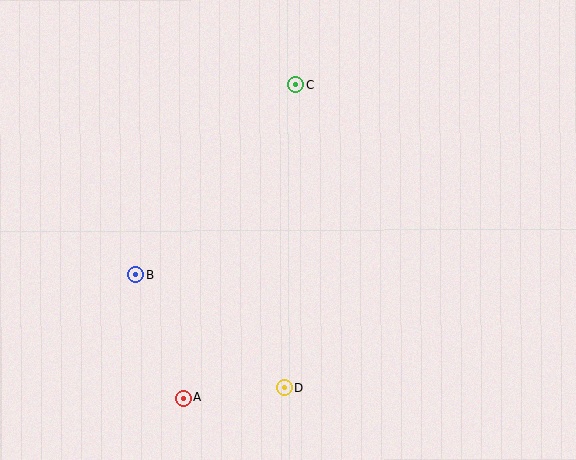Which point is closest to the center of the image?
Point C at (296, 85) is closest to the center.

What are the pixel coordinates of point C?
Point C is at (296, 85).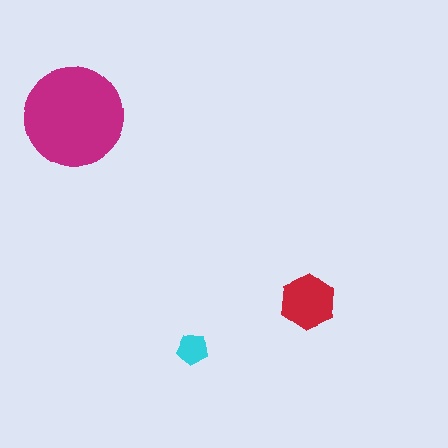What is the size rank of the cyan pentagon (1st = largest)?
3rd.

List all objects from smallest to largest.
The cyan pentagon, the red hexagon, the magenta circle.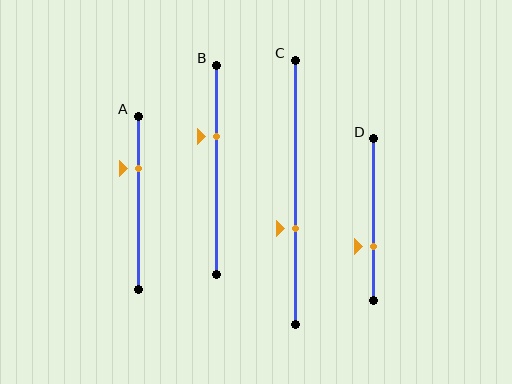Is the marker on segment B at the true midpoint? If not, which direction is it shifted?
No, the marker on segment B is shifted upward by about 16% of the segment length.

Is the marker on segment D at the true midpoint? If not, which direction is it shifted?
No, the marker on segment D is shifted downward by about 17% of the segment length.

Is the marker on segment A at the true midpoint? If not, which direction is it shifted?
No, the marker on segment A is shifted upward by about 20% of the segment length.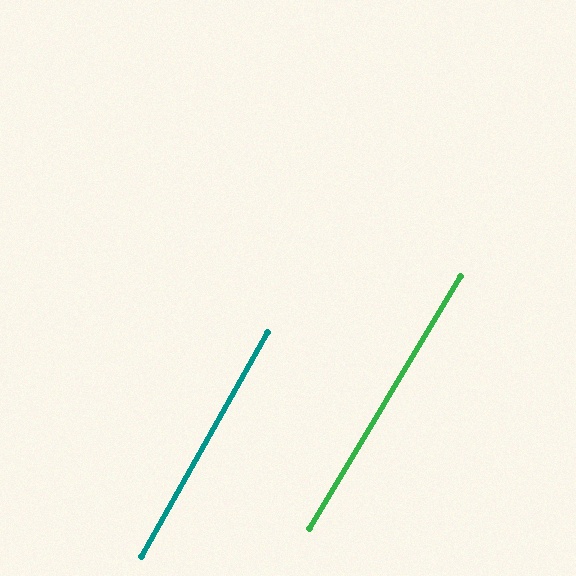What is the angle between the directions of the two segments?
Approximately 2 degrees.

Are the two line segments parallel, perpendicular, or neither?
Parallel — their directions differ by only 1.5°.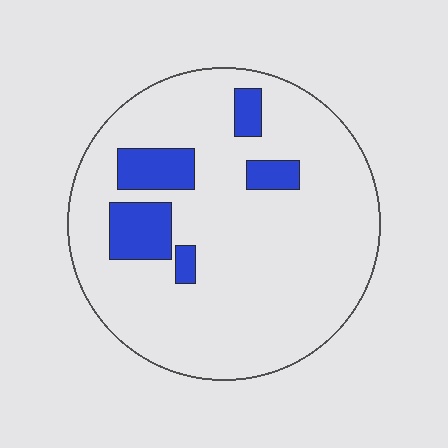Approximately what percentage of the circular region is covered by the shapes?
Approximately 15%.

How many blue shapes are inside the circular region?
5.